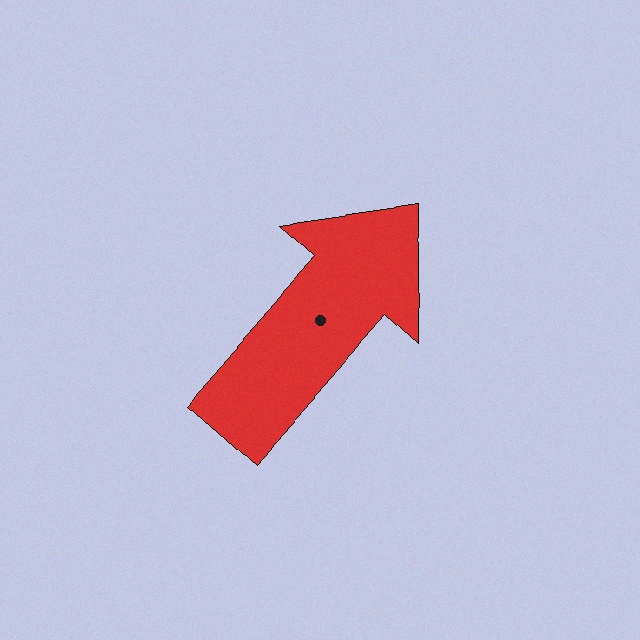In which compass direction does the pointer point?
Northeast.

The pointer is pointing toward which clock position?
Roughly 1 o'clock.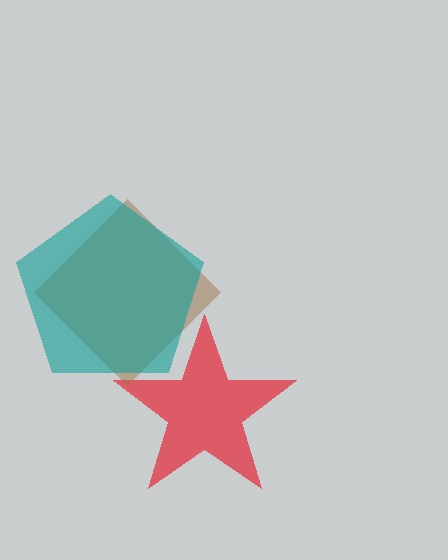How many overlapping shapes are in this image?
There are 3 overlapping shapes in the image.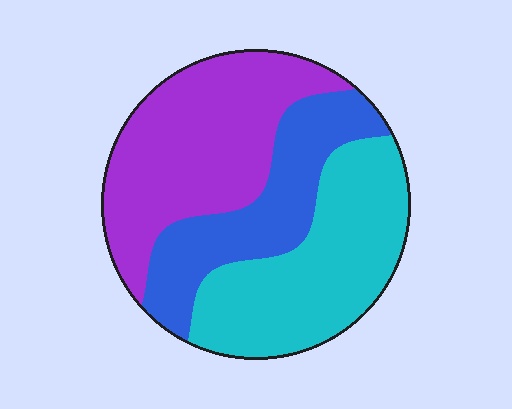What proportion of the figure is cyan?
Cyan covers 36% of the figure.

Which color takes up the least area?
Blue, at roughly 25%.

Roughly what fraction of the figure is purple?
Purple takes up about three eighths (3/8) of the figure.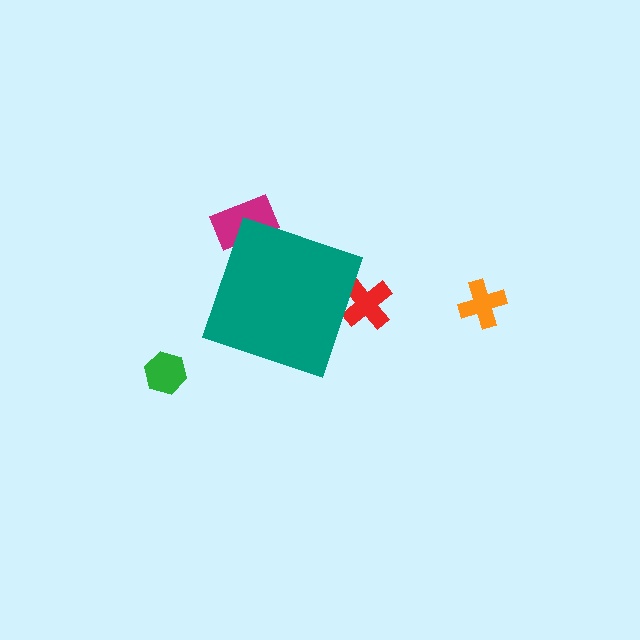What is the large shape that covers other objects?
A teal diamond.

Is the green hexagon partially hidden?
No, the green hexagon is fully visible.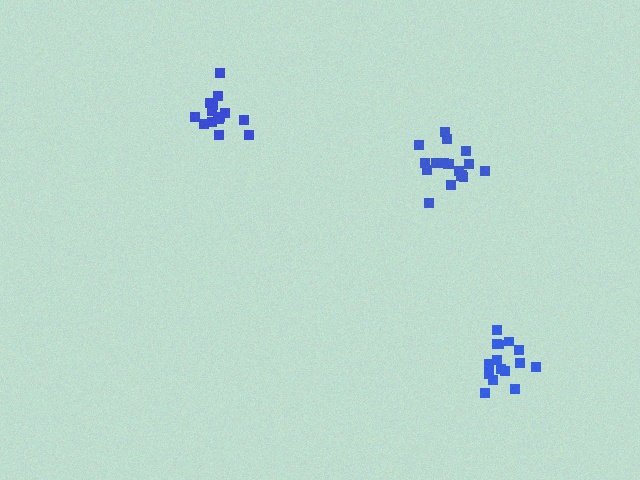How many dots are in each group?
Group 1: 18 dots, Group 2: 15 dots, Group 3: 15 dots (48 total).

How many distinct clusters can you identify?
There are 3 distinct clusters.